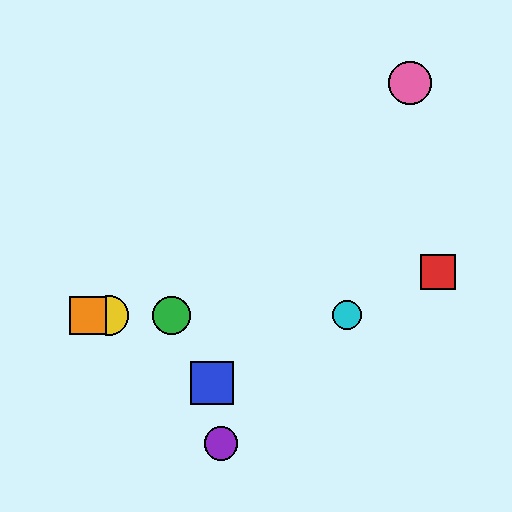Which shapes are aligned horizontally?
The green circle, the yellow circle, the orange square, the cyan circle are aligned horizontally.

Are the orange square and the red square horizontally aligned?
No, the orange square is at y≈315 and the red square is at y≈272.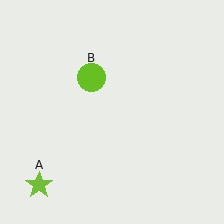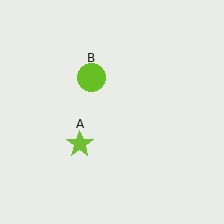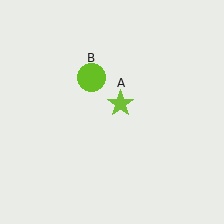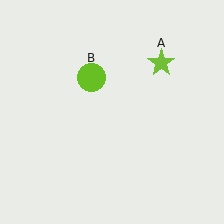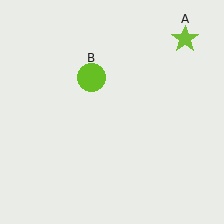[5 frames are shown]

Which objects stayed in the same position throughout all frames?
Lime circle (object B) remained stationary.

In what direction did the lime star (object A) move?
The lime star (object A) moved up and to the right.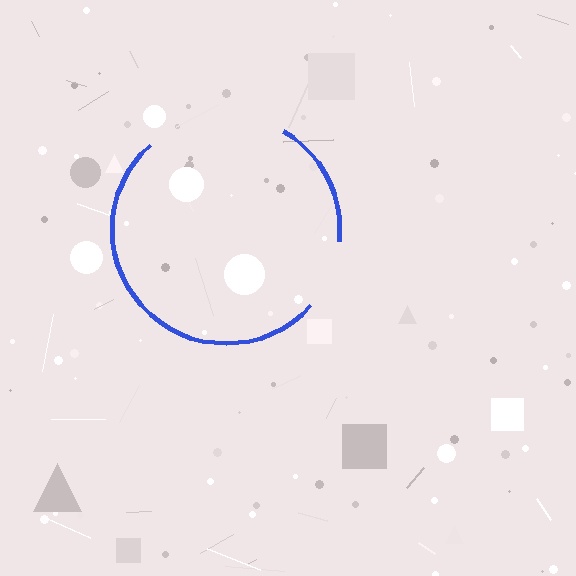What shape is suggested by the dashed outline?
The dashed outline suggests a circle.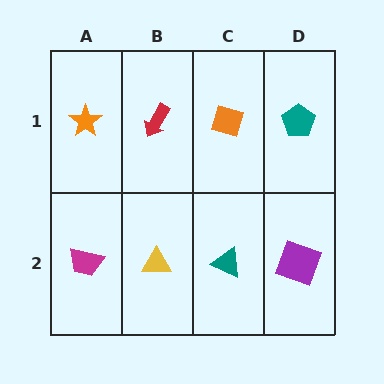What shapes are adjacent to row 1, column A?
A magenta trapezoid (row 2, column A), a red arrow (row 1, column B).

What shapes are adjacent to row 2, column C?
An orange diamond (row 1, column C), a yellow triangle (row 2, column B), a purple square (row 2, column D).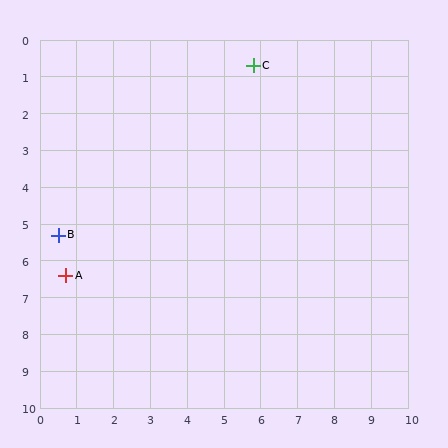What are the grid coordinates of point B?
Point B is at approximately (0.5, 5.3).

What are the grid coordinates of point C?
Point C is at approximately (5.8, 0.7).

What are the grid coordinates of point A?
Point A is at approximately (0.7, 6.4).